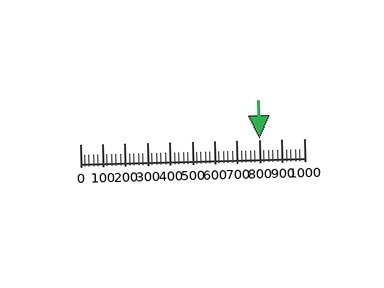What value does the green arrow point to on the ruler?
The green arrow points to approximately 800.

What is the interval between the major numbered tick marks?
The major tick marks are spaced 100 units apart.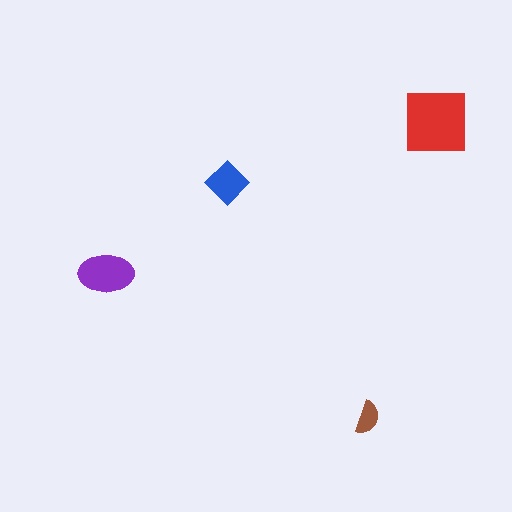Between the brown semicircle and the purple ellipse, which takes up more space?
The purple ellipse.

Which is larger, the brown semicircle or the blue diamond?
The blue diamond.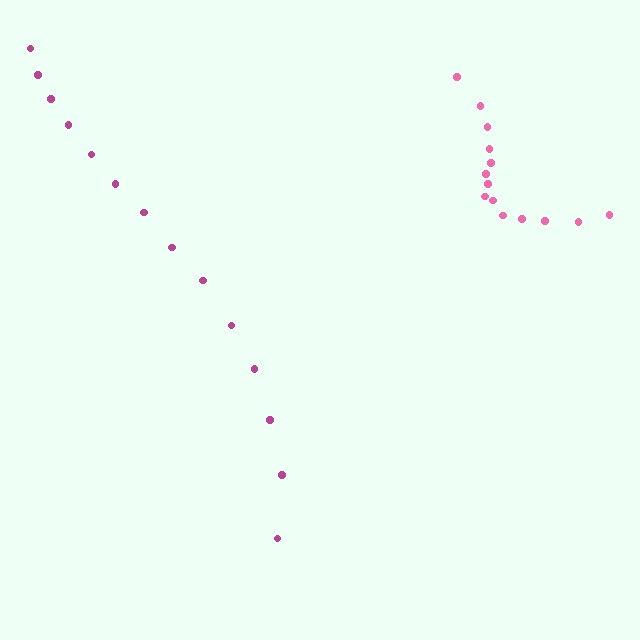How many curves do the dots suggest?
There are 2 distinct paths.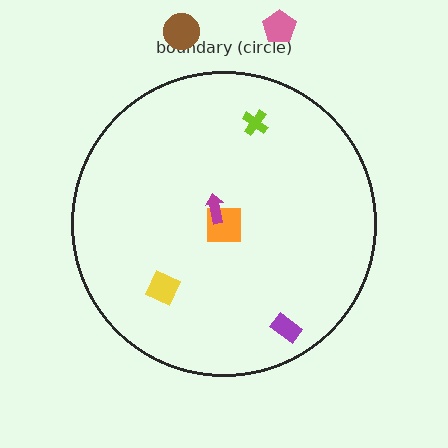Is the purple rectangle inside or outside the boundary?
Inside.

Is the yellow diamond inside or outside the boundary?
Inside.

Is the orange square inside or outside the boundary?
Inside.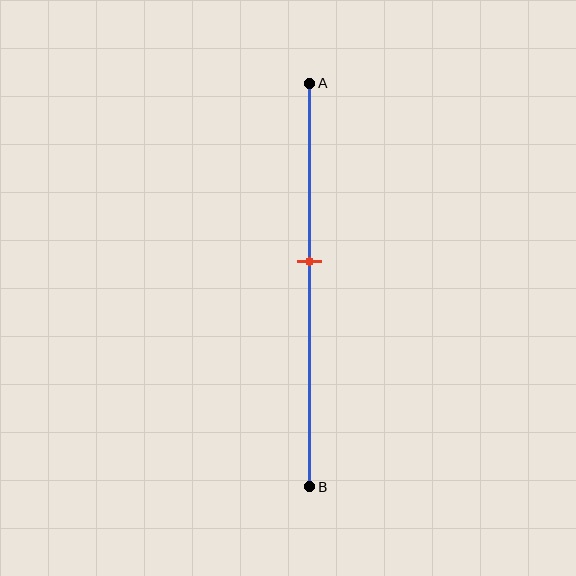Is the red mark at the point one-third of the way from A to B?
No, the mark is at about 45% from A, not at the 33% one-third point.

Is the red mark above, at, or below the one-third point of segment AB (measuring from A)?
The red mark is below the one-third point of segment AB.